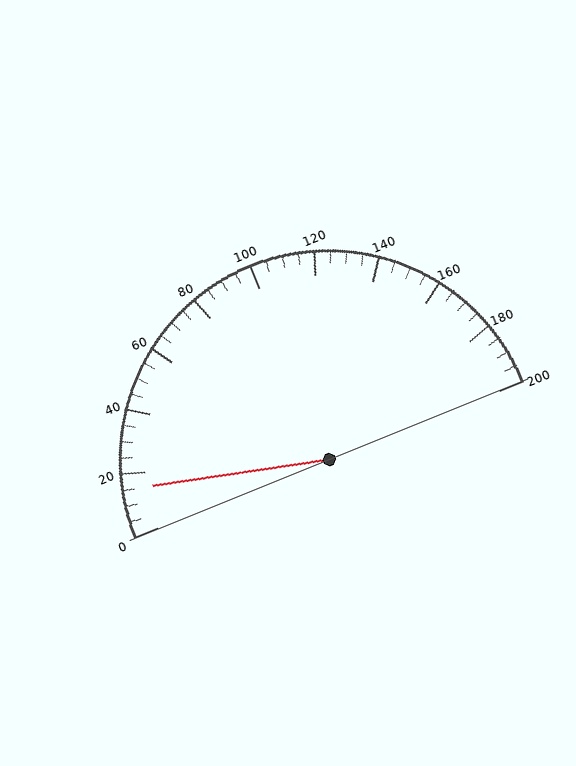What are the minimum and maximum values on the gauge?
The gauge ranges from 0 to 200.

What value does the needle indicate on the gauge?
The needle indicates approximately 15.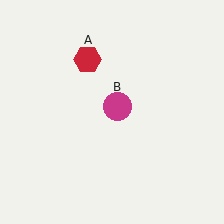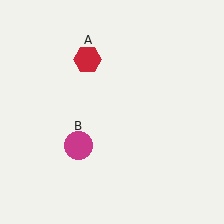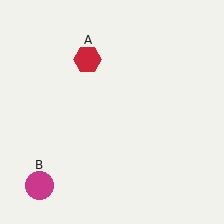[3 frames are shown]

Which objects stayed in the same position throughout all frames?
Red hexagon (object A) remained stationary.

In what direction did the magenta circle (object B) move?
The magenta circle (object B) moved down and to the left.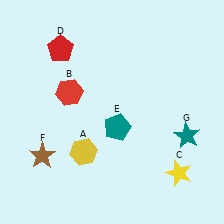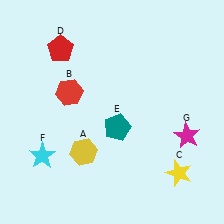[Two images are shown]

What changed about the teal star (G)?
In Image 1, G is teal. In Image 2, it changed to magenta.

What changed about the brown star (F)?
In Image 1, F is brown. In Image 2, it changed to cyan.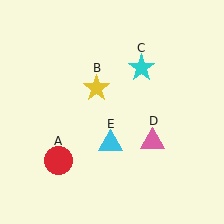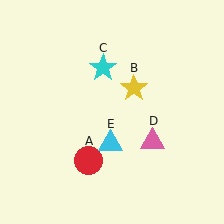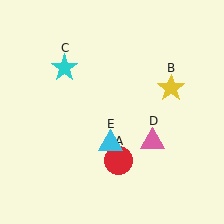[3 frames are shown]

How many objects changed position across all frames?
3 objects changed position: red circle (object A), yellow star (object B), cyan star (object C).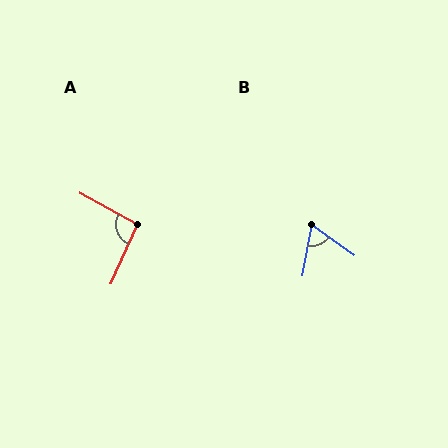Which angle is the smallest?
B, at approximately 65 degrees.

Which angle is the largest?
A, at approximately 94 degrees.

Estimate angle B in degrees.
Approximately 65 degrees.